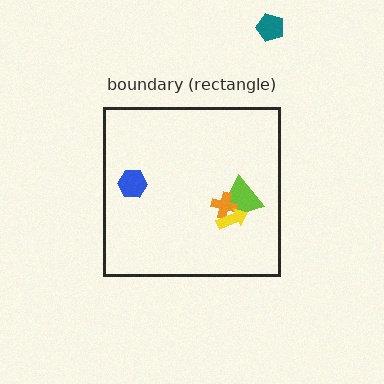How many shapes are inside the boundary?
4 inside, 1 outside.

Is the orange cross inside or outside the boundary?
Inside.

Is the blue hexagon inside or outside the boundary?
Inside.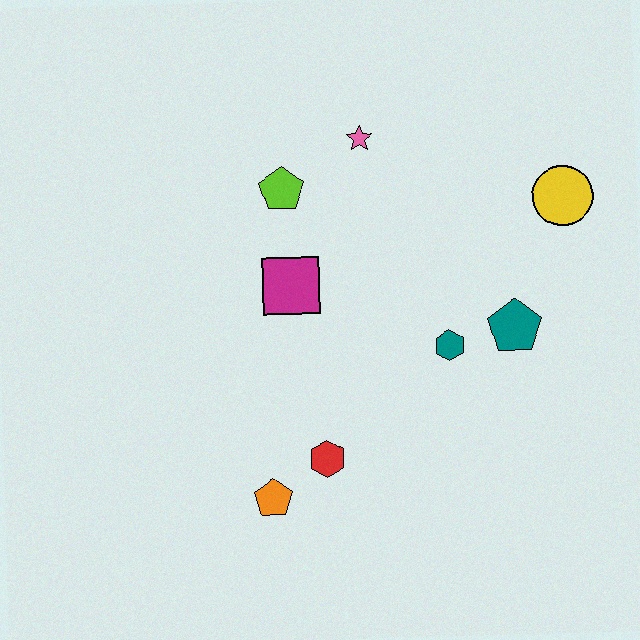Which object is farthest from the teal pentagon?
The orange pentagon is farthest from the teal pentagon.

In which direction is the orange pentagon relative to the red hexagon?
The orange pentagon is to the left of the red hexagon.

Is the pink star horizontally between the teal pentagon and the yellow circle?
No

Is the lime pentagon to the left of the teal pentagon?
Yes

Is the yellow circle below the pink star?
Yes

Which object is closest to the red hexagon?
The orange pentagon is closest to the red hexagon.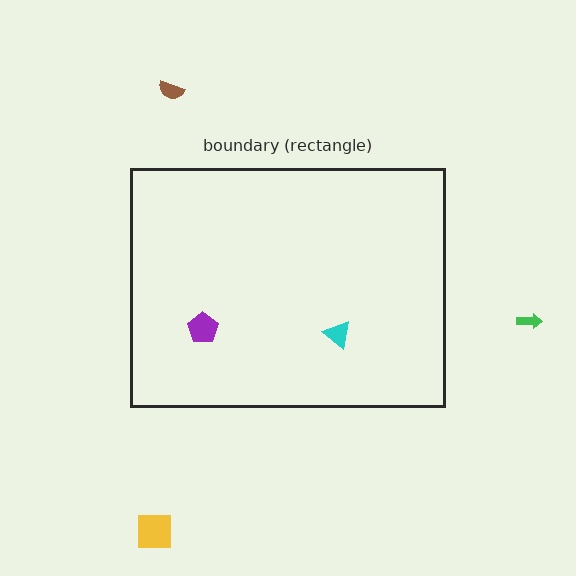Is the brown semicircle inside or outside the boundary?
Outside.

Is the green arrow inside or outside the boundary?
Outside.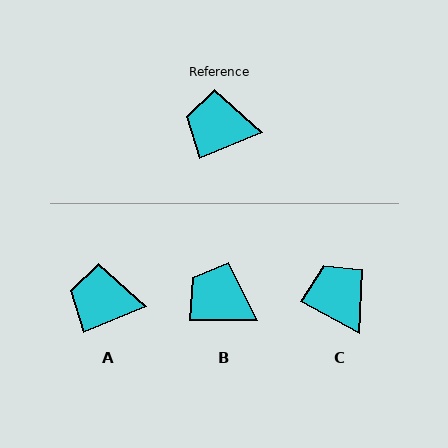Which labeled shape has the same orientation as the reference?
A.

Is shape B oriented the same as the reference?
No, it is off by about 22 degrees.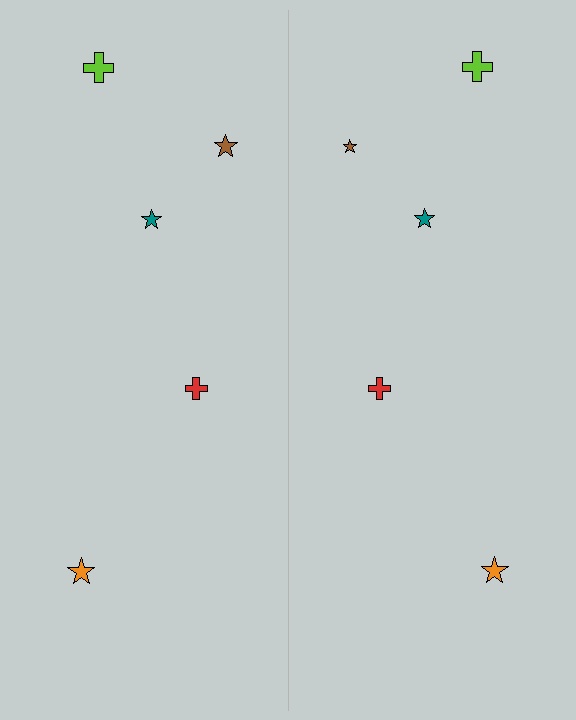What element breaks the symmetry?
The brown star on the right side has a different size than its mirror counterpart.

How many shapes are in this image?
There are 10 shapes in this image.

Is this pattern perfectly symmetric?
No, the pattern is not perfectly symmetric. The brown star on the right side has a different size than its mirror counterpart.